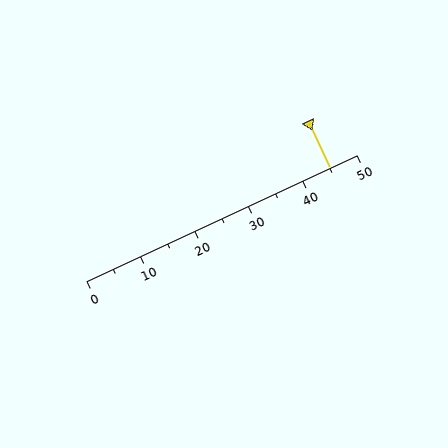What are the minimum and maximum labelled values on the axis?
The axis runs from 0 to 50.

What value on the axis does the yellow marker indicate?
The marker indicates approximately 45.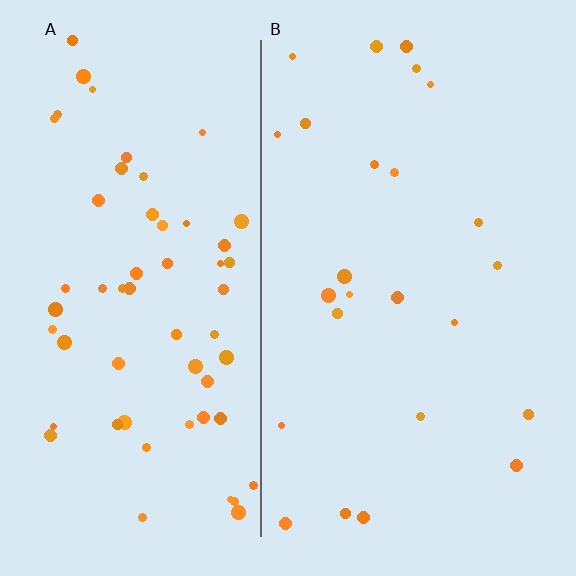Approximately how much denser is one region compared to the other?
Approximately 2.4× — region A over region B.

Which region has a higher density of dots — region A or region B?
A (the left).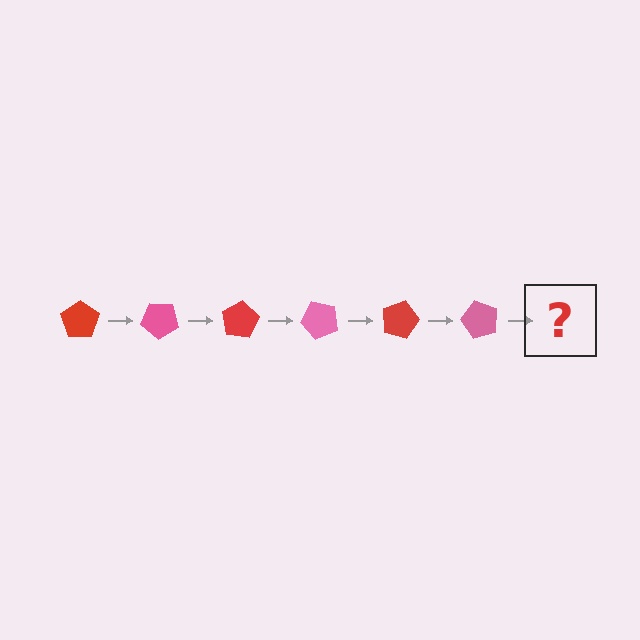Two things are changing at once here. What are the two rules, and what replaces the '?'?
The two rules are that it rotates 40 degrees each step and the color cycles through red and pink. The '?' should be a red pentagon, rotated 240 degrees from the start.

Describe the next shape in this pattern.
It should be a red pentagon, rotated 240 degrees from the start.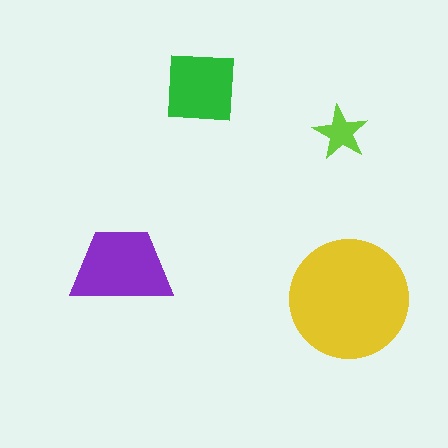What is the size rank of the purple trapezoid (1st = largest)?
2nd.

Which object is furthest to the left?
The purple trapezoid is leftmost.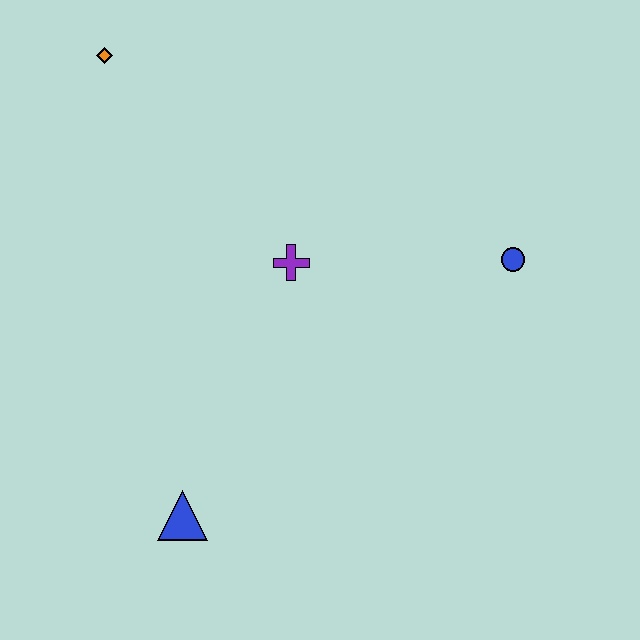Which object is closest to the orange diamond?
The purple cross is closest to the orange diamond.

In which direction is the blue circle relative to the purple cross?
The blue circle is to the right of the purple cross.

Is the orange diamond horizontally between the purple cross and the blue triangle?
No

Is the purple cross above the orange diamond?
No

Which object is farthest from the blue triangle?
The orange diamond is farthest from the blue triangle.